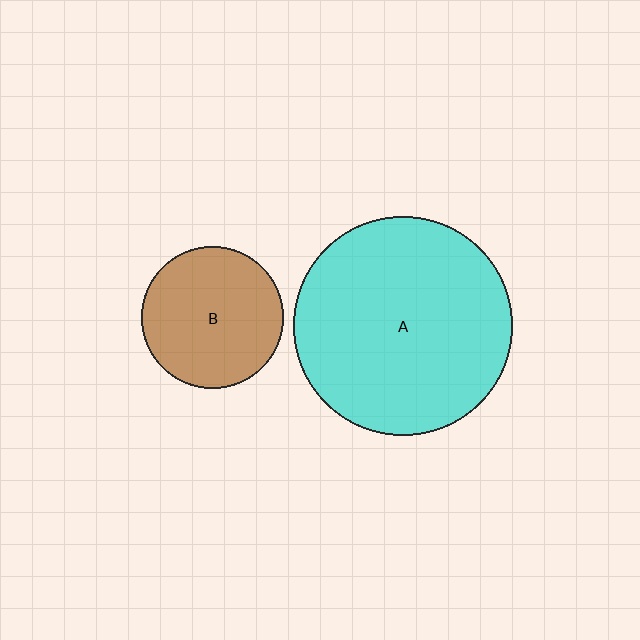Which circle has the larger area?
Circle A (cyan).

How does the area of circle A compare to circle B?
Approximately 2.4 times.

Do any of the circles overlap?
No, none of the circles overlap.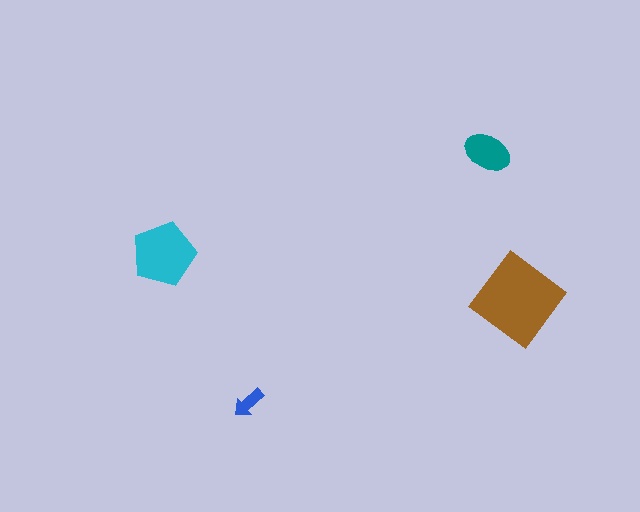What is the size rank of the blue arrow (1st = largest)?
4th.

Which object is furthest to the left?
The cyan pentagon is leftmost.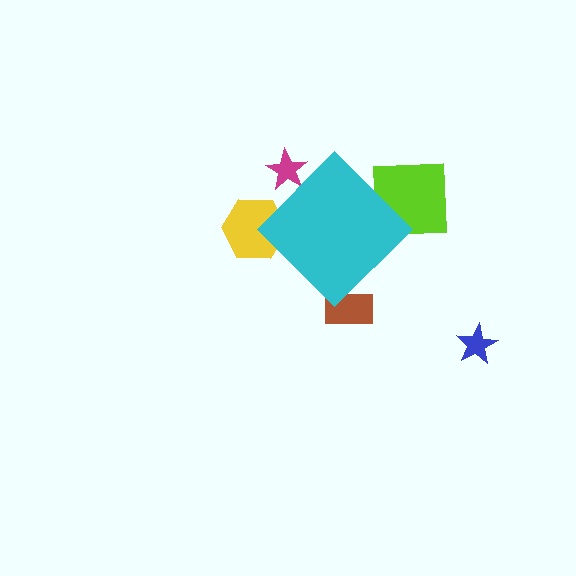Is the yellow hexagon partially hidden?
Yes, the yellow hexagon is partially hidden behind the cyan diamond.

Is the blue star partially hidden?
No, the blue star is fully visible.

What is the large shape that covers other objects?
A cyan diamond.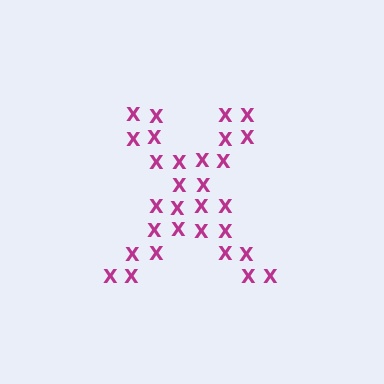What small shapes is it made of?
It is made of small letter X's.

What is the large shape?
The large shape is the letter X.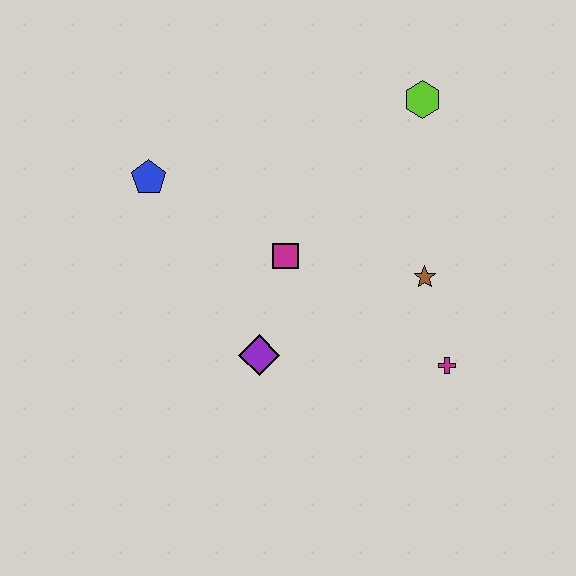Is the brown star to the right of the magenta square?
Yes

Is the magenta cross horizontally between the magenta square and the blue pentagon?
No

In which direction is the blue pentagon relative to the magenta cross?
The blue pentagon is to the left of the magenta cross.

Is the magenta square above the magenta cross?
Yes